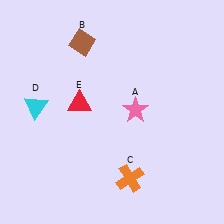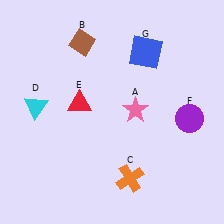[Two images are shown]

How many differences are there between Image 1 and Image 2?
There are 2 differences between the two images.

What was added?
A purple circle (F), a blue square (G) were added in Image 2.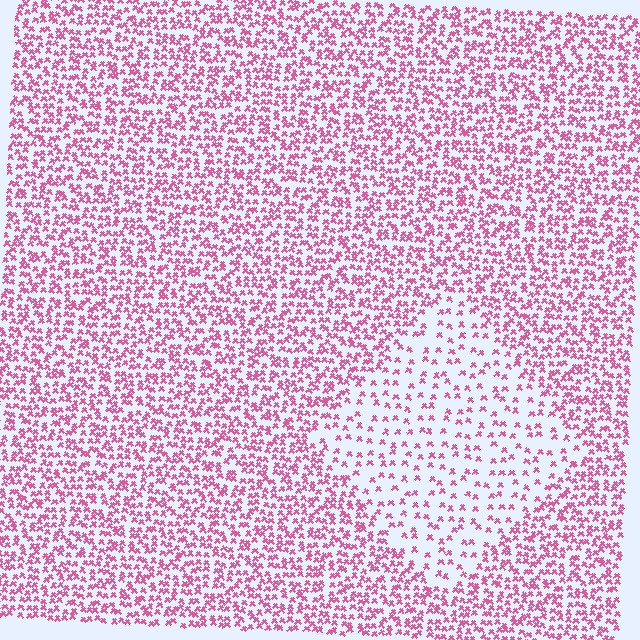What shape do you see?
I see a diamond.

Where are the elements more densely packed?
The elements are more densely packed outside the diamond boundary.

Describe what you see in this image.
The image contains small pink elements arranged at two different densities. A diamond-shaped region is visible where the elements are less densely packed than the surrounding area.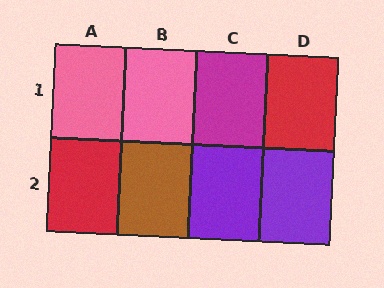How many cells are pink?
2 cells are pink.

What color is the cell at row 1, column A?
Pink.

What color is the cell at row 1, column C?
Magenta.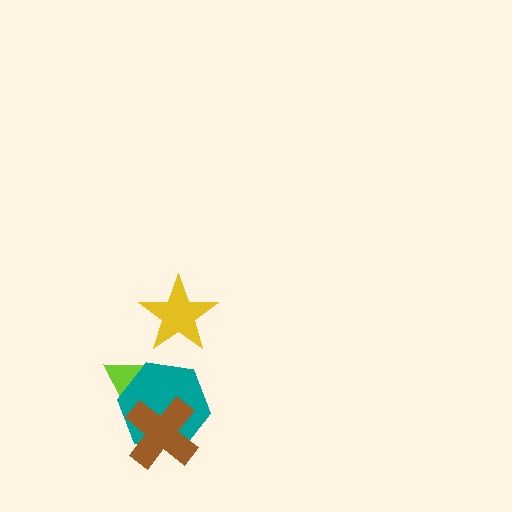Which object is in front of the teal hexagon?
The brown cross is in front of the teal hexagon.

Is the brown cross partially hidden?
No, no other shape covers it.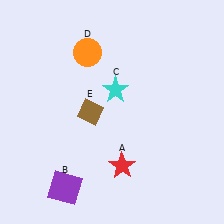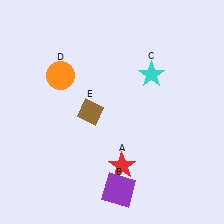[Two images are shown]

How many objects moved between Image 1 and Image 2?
3 objects moved between the two images.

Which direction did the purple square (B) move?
The purple square (B) moved right.